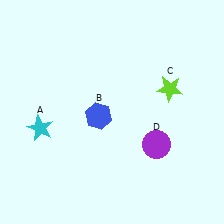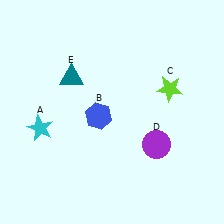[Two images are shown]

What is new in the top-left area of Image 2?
A teal triangle (E) was added in the top-left area of Image 2.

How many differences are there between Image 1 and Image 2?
There is 1 difference between the two images.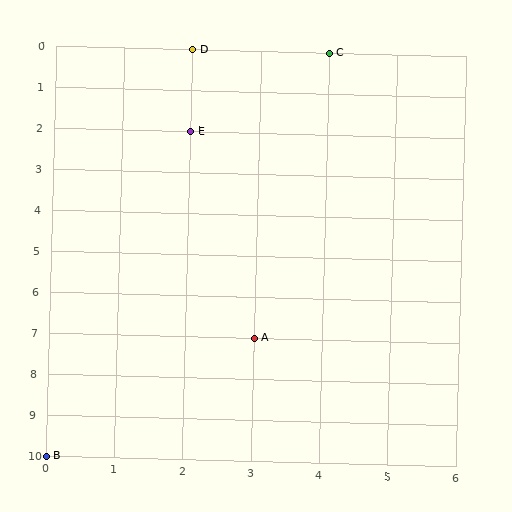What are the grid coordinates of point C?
Point C is at grid coordinates (4, 0).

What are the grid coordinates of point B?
Point B is at grid coordinates (0, 10).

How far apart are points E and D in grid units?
Points E and D are 2 rows apart.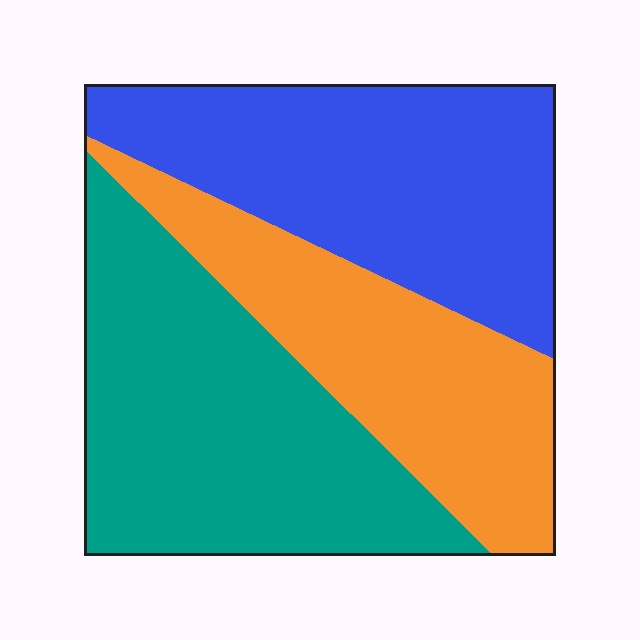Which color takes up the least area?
Orange, at roughly 30%.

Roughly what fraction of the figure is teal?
Teal covers 37% of the figure.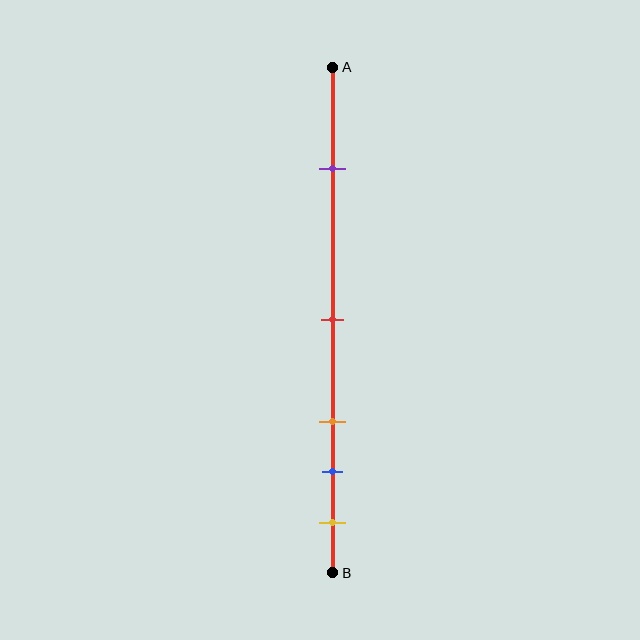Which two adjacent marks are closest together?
The blue and yellow marks are the closest adjacent pair.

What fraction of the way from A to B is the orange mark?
The orange mark is approximately 70% (0.7) of the way from A to B.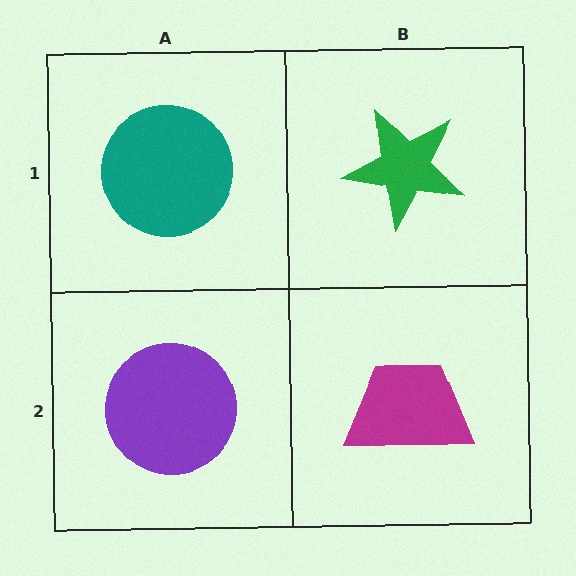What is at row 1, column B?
A green star.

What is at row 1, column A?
A teal circle.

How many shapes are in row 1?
2 shapes.